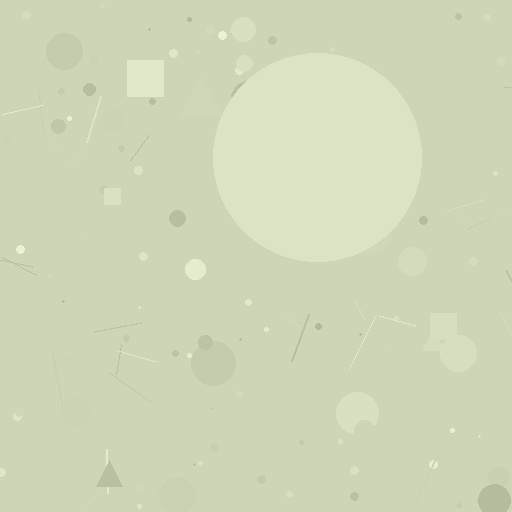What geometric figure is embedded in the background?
A circle is embedded in the background.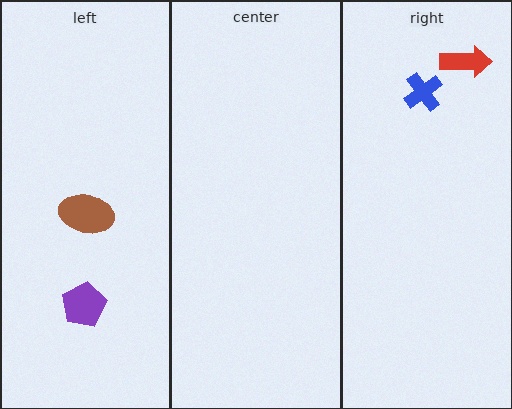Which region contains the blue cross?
The right region.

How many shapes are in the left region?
2.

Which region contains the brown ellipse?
The left region.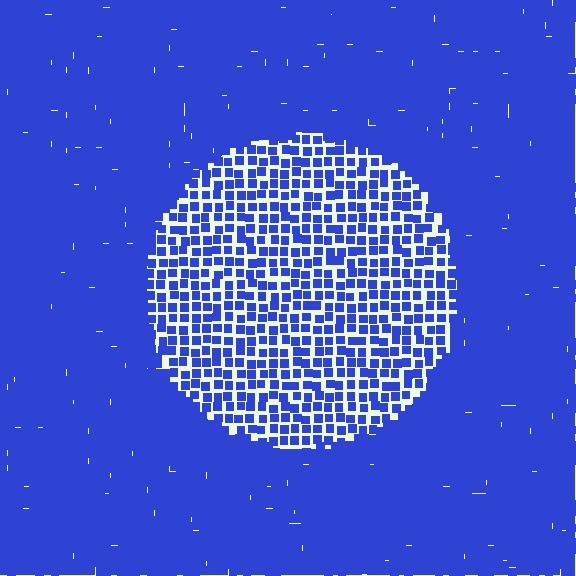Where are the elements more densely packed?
The elements are more densely packed outside the circle boundary.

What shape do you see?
I see a circle.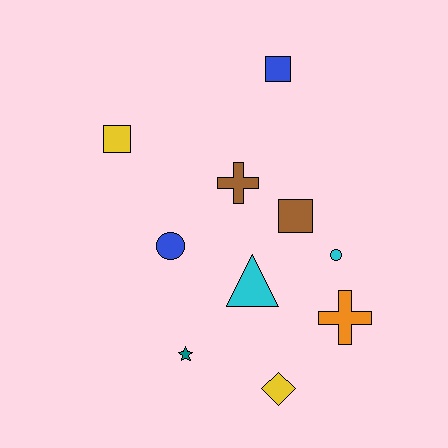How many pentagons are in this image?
There are no pentagons.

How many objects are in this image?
There are 10 objects.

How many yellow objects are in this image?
There are 2 yellow objects.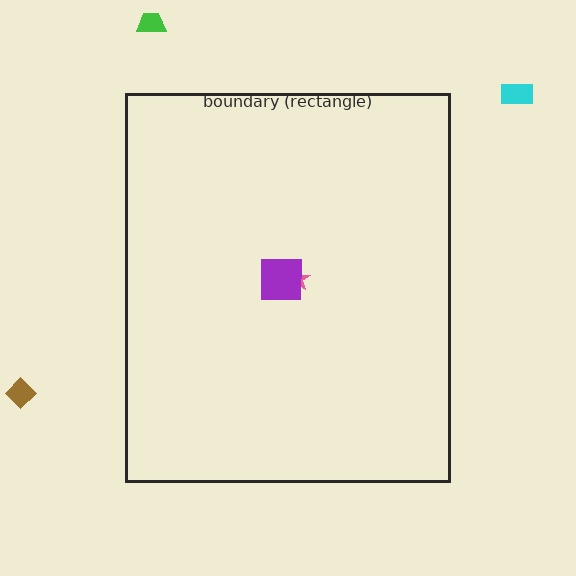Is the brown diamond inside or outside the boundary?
Outside.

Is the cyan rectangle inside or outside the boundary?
Outside.